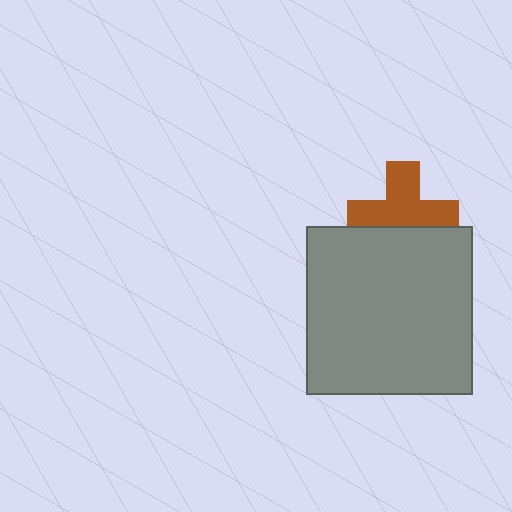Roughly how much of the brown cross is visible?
About half of it is visible (roughly 64%).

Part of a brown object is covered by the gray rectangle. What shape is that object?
It is a cross.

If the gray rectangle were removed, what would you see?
You would see the complete brown cross.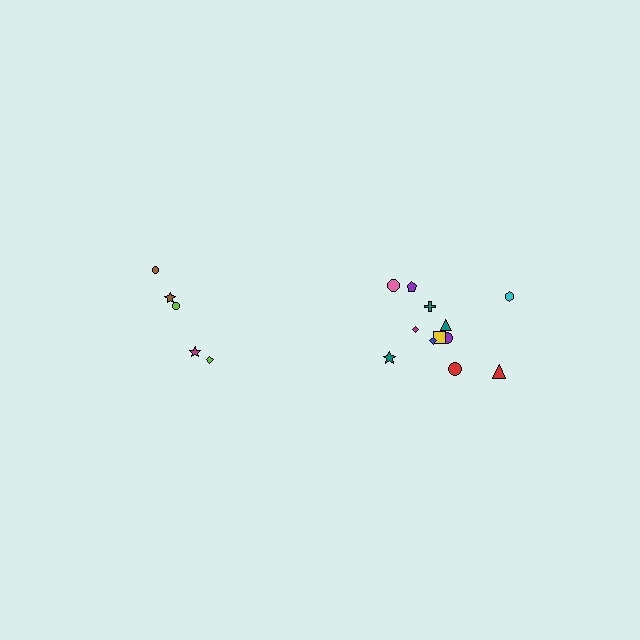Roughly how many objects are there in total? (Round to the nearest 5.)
Roughly 15 objects in total.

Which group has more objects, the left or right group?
The right group.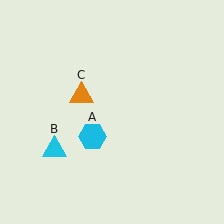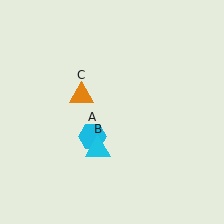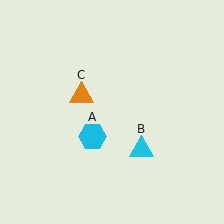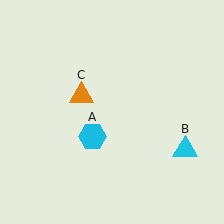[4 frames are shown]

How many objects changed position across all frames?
1 object changed position: cyan triangle (object B).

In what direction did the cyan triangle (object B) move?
The cyan triangle (object B) moved right.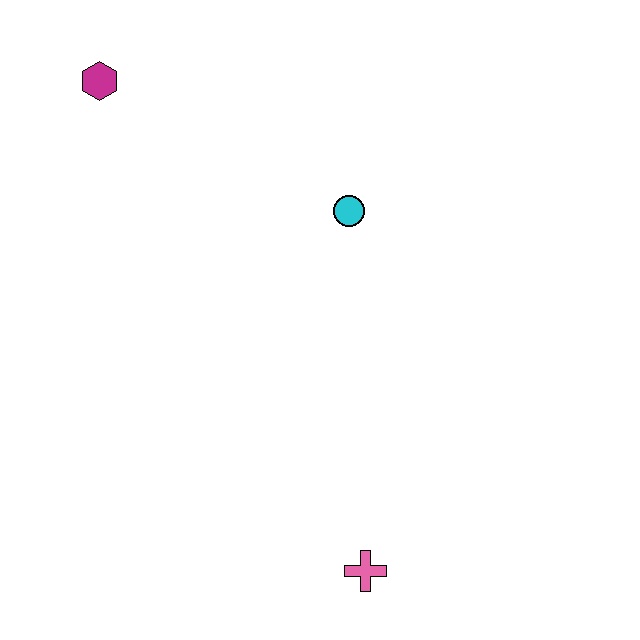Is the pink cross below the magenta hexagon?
Yes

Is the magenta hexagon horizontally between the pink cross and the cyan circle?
No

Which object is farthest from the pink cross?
The magenta hexagon is farthest from the pink cross.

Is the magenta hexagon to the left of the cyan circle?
Yes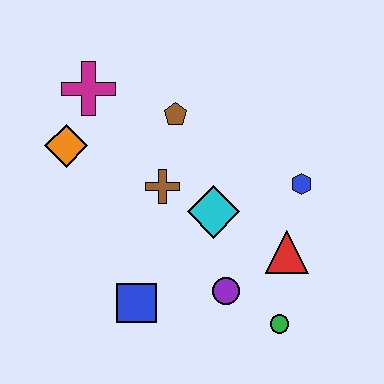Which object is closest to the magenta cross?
The orange diamond is closest to the magenta cross.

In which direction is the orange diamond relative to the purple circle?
The orange diamond is to the left of the purple circle.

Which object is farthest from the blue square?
The magenta cross is farthest from the blue square.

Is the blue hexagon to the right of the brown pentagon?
Yes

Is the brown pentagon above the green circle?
Yes